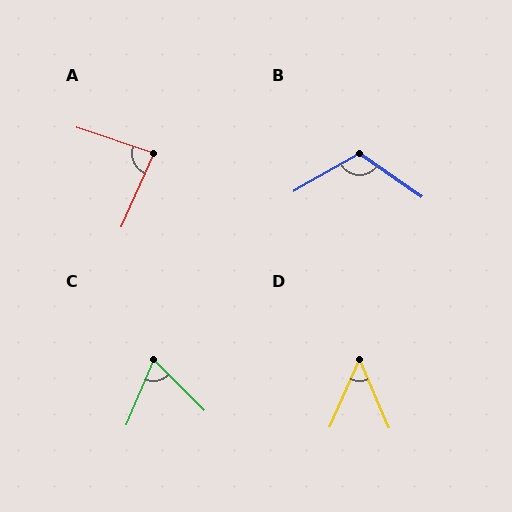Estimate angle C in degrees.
Approximately 68 degrees.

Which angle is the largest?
B, at approximately 115 degrees.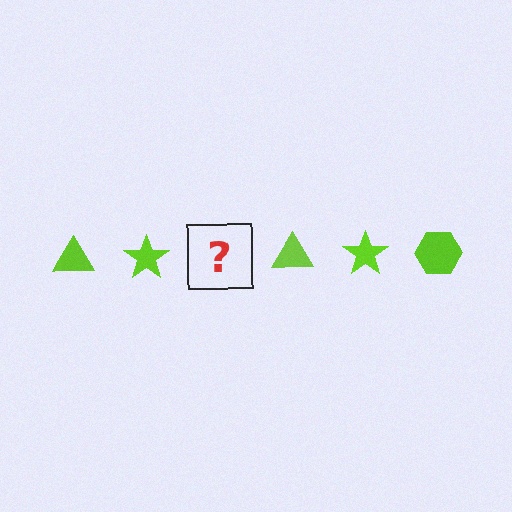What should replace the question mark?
The question mark should be replaced with a lime hexagon.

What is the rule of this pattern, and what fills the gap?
The rule is that the pattern cycles through triangle, star, hexagon shapes in lime. The gap should be filled with a lime hexagon.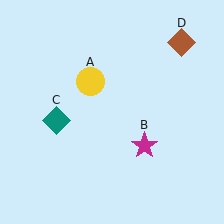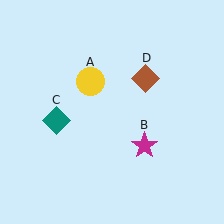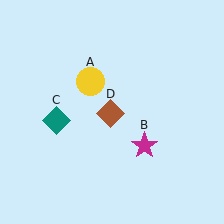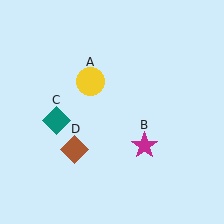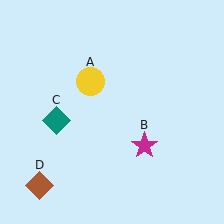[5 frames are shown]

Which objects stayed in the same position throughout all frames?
Yellow circle (object A) and magenta star (object B) and teal diamond (object C) remained stationary.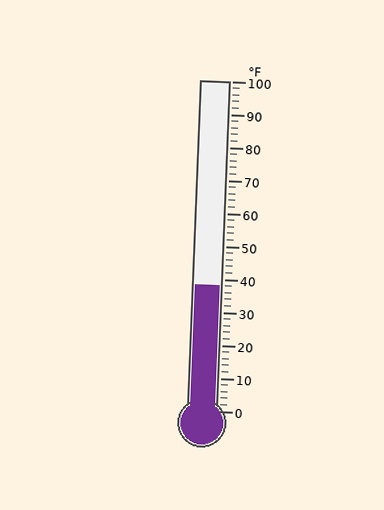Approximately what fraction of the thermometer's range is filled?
The thermometer is filled to approximately 40% of its range.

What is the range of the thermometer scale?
The thermometer scale ranges from 0°F to 100°F.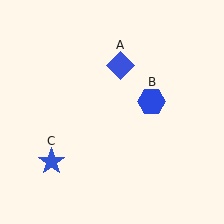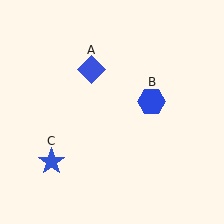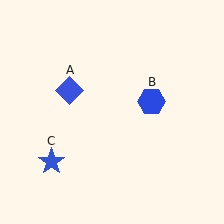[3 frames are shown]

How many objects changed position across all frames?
1 object changed position: blue diamond (object A).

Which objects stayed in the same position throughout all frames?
Blue hexagon (object B) and blue star (object C) remained stationary.